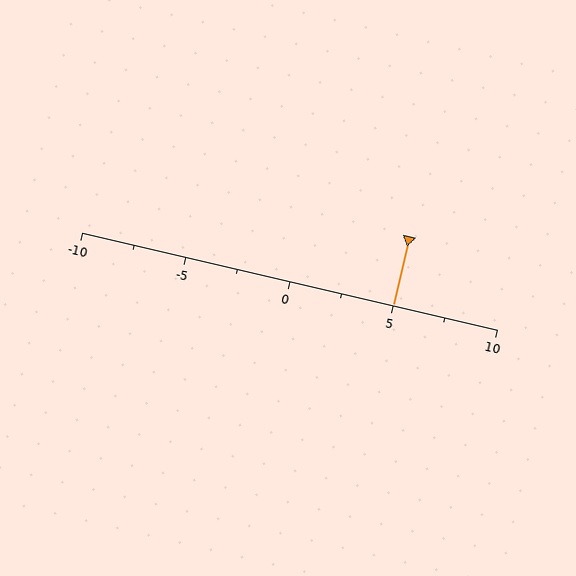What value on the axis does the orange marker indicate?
The marker indicates approximately 5.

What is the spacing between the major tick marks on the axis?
The major ticks are spaced 5 apart.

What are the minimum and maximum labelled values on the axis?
The axis runs from -10 to 10.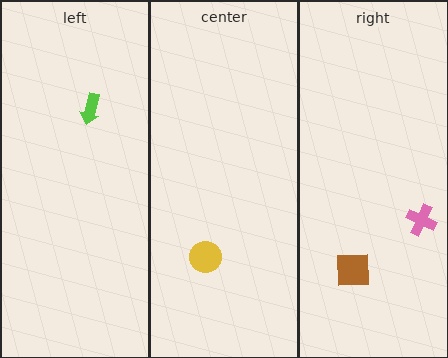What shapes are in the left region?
The lime arrow.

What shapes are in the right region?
The brown square, the pink cross.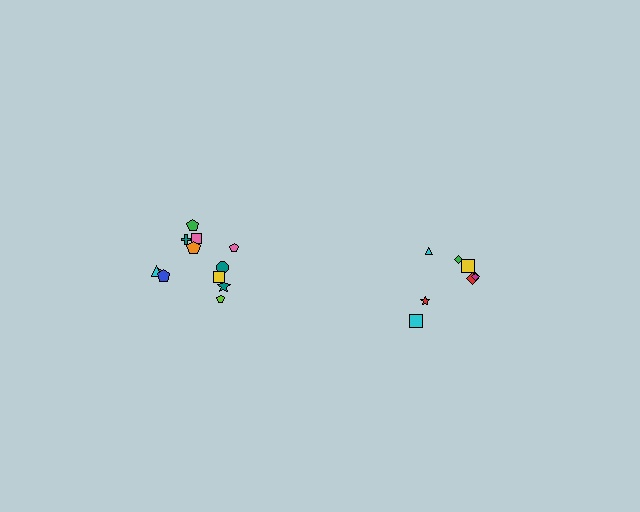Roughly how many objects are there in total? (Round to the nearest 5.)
Roughly 20 objects in total.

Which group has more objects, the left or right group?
The left group.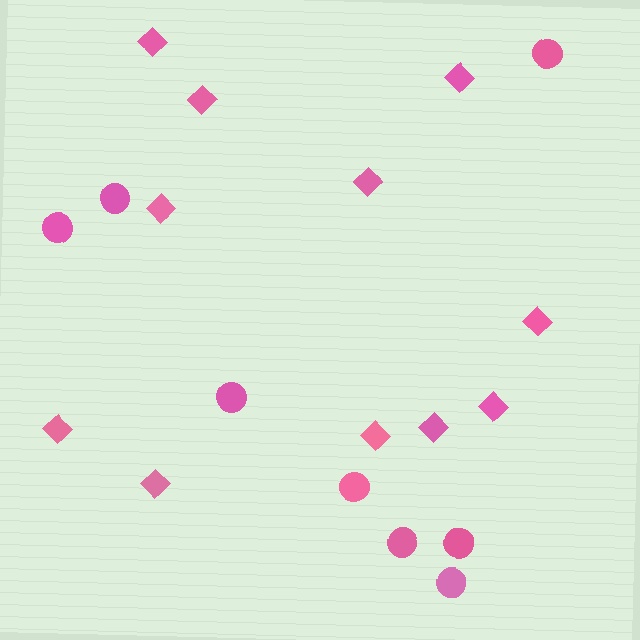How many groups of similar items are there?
There are 2 groups: one group of diamonds (11) and one group of circles (8).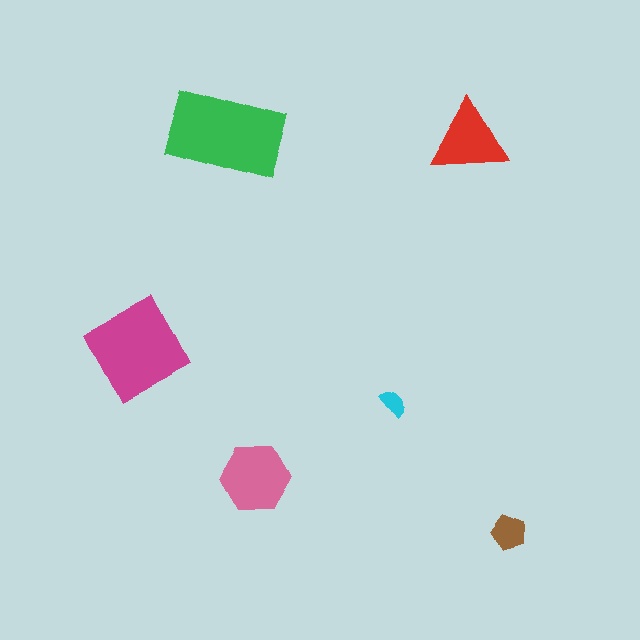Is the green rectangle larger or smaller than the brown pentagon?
Larger.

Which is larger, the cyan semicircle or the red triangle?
The red triangle.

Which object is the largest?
The green rectangle.